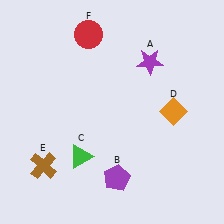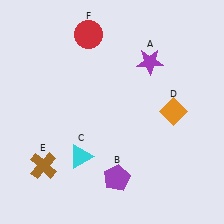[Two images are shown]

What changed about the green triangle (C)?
In Image 1, C is green. In Image 2, it changed to cyan.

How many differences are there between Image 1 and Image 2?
There is 1 difference between the two images.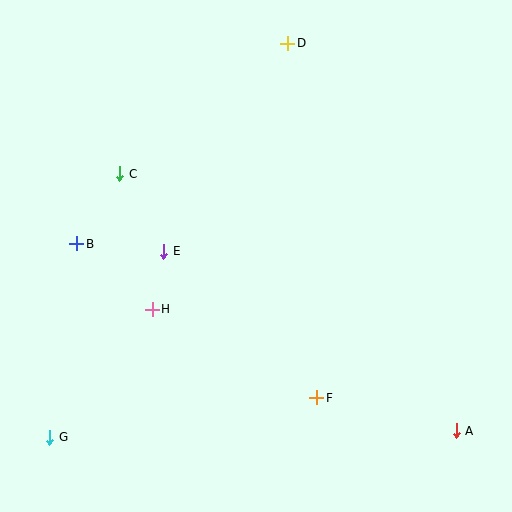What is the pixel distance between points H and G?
The distance between H and G is 164 pixels.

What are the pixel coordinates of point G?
Point G is at (50, 437).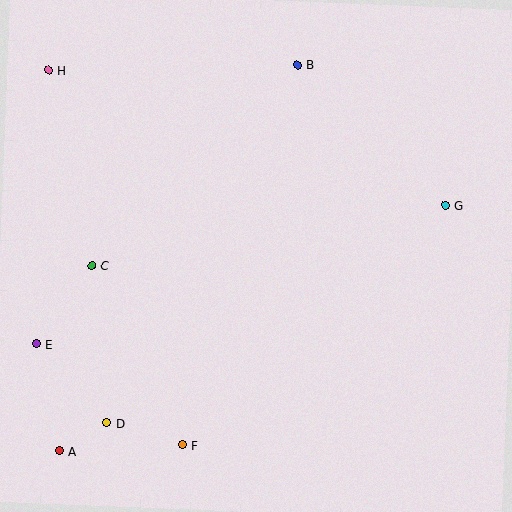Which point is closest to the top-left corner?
Point H is closest to the top-left corner.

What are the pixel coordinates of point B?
Point B is at (297, 65).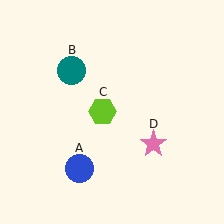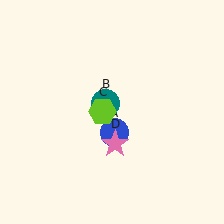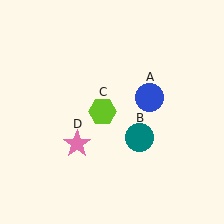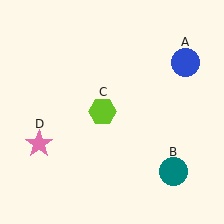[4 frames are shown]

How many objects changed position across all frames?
3 objects changed position: blue circle (object A), teal circle (object B), pink star (object D).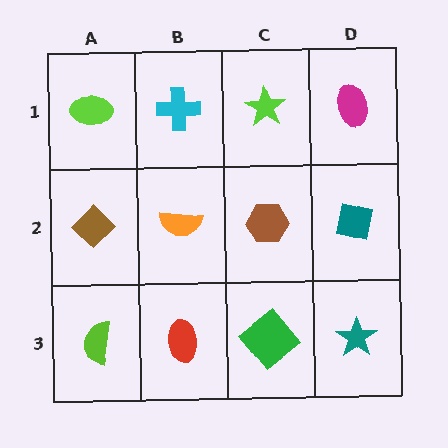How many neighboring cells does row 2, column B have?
4.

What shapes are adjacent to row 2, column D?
A magenta ellipse (row 1, column D), a teal star (row 3, column D), a brown hexagon (row 2, column C).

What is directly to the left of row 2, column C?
An orange semicircle.